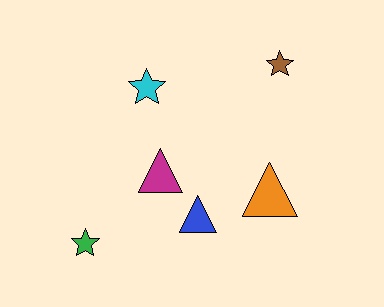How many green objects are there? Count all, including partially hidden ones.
There is 1 green object.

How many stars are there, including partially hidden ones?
There are 3 stars.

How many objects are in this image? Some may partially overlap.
There are 6 objects.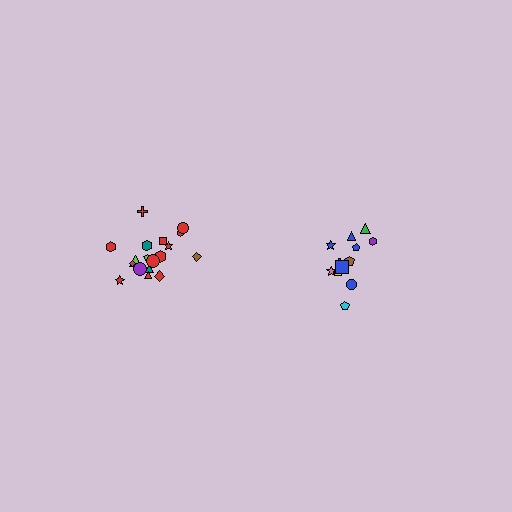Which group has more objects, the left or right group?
The left group.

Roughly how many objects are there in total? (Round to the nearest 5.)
Roughly 30 objects in total.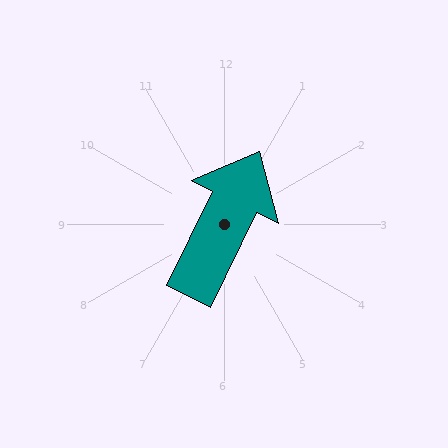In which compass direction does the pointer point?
Northeast.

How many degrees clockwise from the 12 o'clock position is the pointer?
Approximately 26 degrees.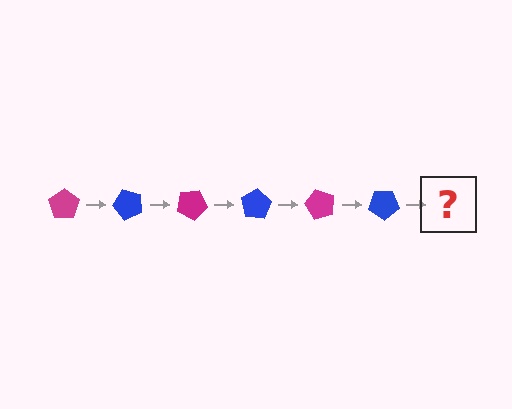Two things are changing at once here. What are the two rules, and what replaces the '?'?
The two rules are that it rotates 50 degrees each step and the color cycles through magenta and blue. The '?' should be a magenta pentagon, rotated 300 degrees from the start.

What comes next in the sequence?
The next element should be a magenta pentagon, rotated 300 degrees from the start.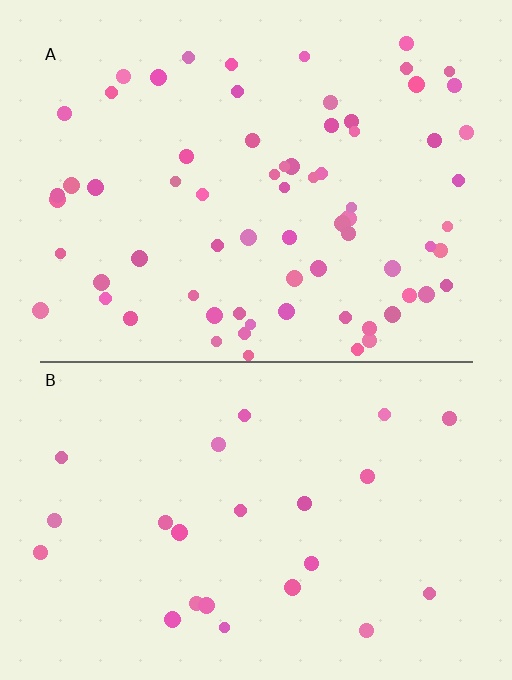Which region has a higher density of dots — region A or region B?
A (the top).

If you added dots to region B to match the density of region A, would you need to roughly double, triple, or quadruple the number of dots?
Approximately triple.